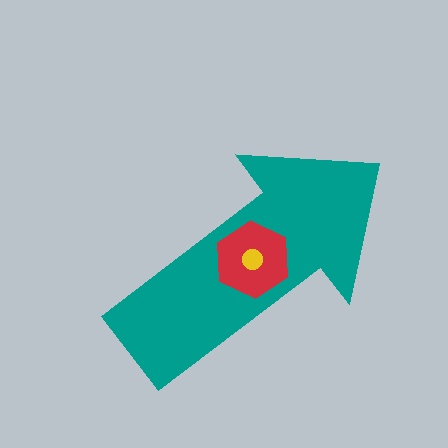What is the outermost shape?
The teal arrow.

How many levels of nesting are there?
3.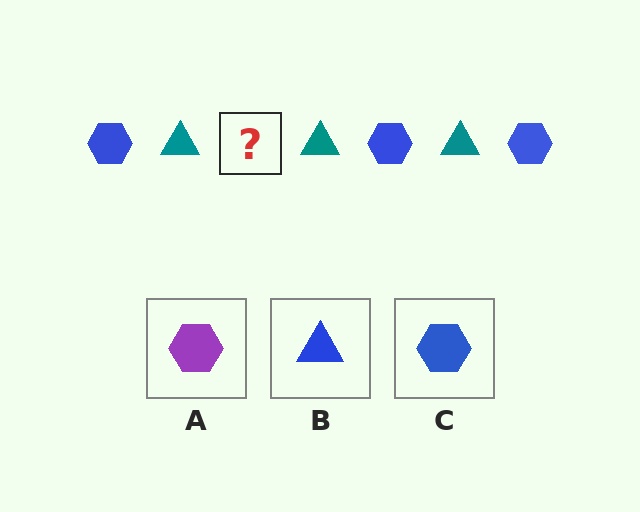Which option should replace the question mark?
Option C.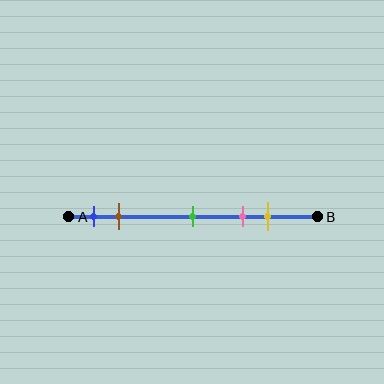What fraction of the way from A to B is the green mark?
The green mark is approximately 50% (0.5) of the way from A to B.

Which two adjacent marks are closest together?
The blue and brown marks are the closest adjacent pair.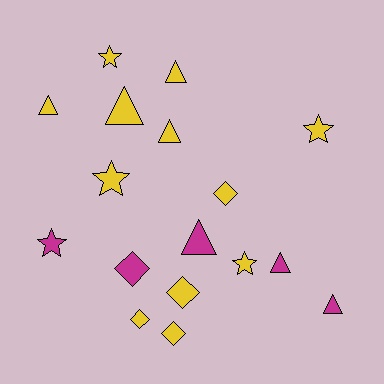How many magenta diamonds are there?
There is 1 magenta diamond.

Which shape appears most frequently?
Triangle, with 7 objects.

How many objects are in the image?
There are 17 objects.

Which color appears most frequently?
Yellow, with 12 objects.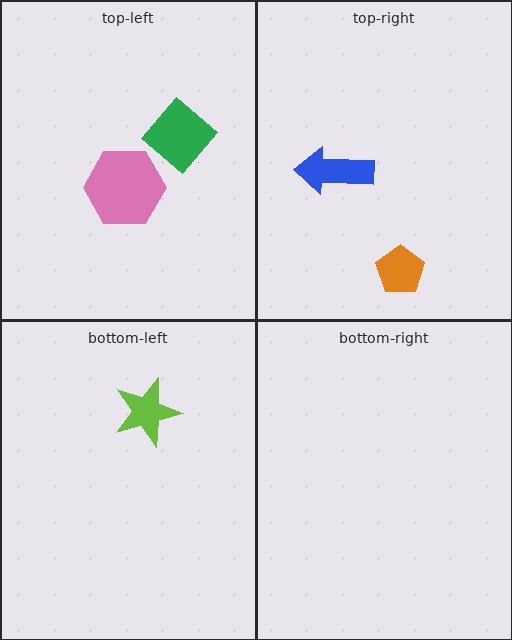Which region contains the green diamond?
The top-left region.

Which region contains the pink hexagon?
The top-left region.